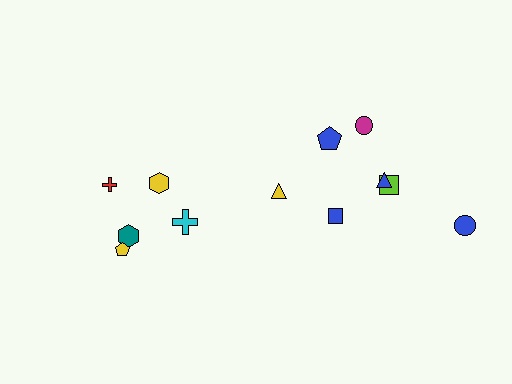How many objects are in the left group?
There are 5 objects.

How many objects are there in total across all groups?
There are 12 objects.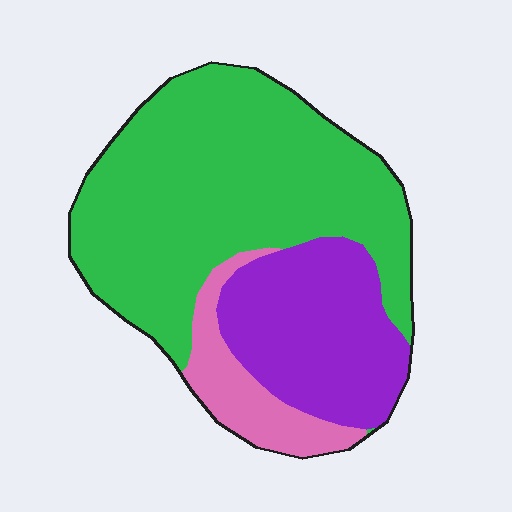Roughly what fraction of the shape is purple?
Purple takes up between a quarter and a half of the shape.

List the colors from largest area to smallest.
From largest to smallest: green, purple, pink.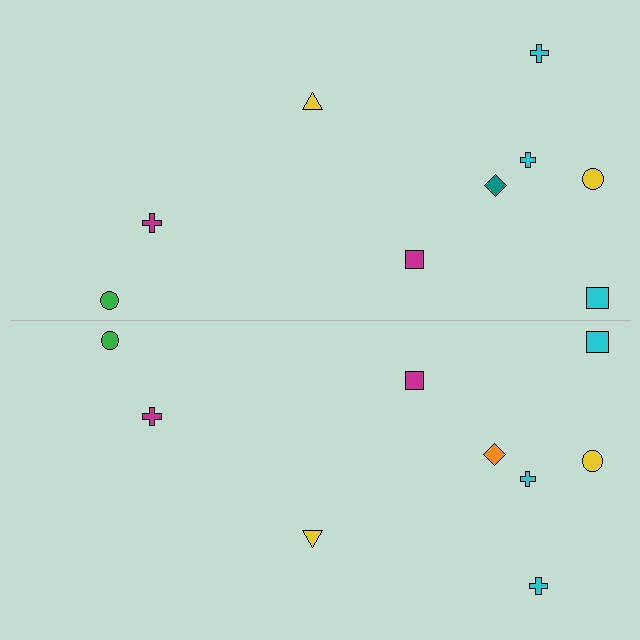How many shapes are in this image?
There are 18 shapes in this image.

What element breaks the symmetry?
The orange diamond on the bottom side breaks the symmetry — its mirror counterpart is teal.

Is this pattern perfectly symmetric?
No, the pattern is not perfectly symmetric. The orange diamond on the bottom side breaks the symmetry — its mirror counterpart is teal.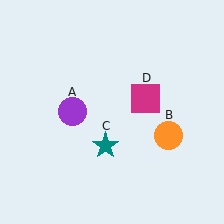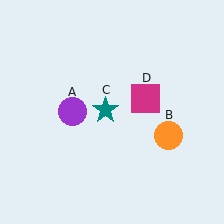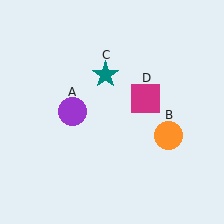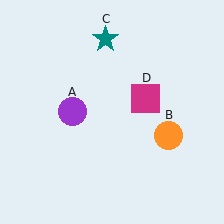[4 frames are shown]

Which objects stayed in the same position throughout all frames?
Purple circle (object A) and orange circle (object B) and magenta square (object D) remained stationary.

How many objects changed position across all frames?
1 object changed position: teal star (object C).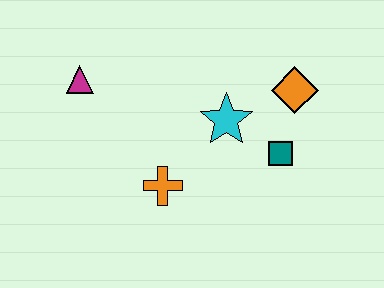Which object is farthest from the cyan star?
The magenta triangle is farthest from the cyan star.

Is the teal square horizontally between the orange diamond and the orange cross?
Yes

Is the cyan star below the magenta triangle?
Yes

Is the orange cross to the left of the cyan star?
Yes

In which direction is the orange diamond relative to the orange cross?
The orange diamond is to the right of the orange cross.